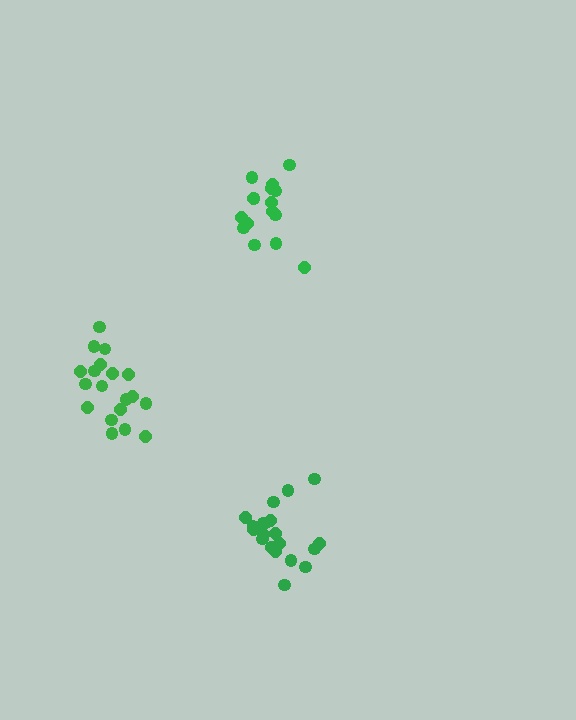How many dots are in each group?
Group 1: 19 dots, Group 2: 20 dots, Group 3: 16 dots (55 total).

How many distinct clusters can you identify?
There are 3 distinct clusters.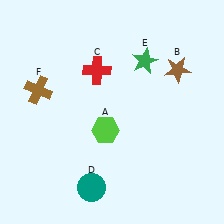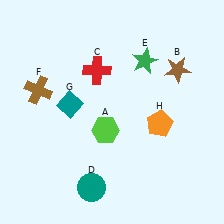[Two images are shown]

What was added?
A teal diamond (G), an orange pentagon (H) were added in Image 2.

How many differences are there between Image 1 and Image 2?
There are 2 differences between the two images.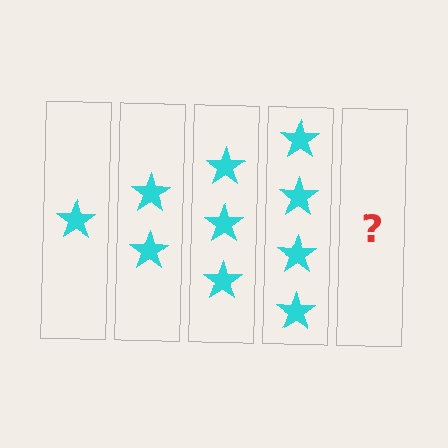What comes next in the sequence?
The next element should be 5 stars.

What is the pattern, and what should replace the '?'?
The pattern is that each step adds one more star. The '?' should be 5 stars.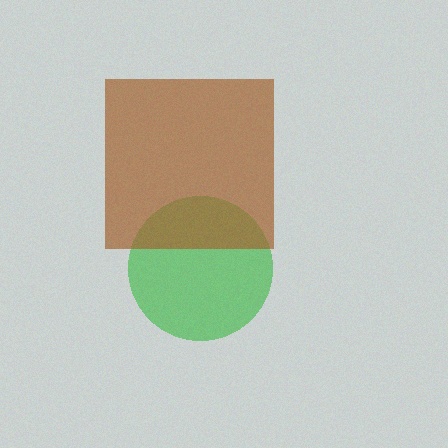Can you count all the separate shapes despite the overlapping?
Yes, there are 2 separate shapes.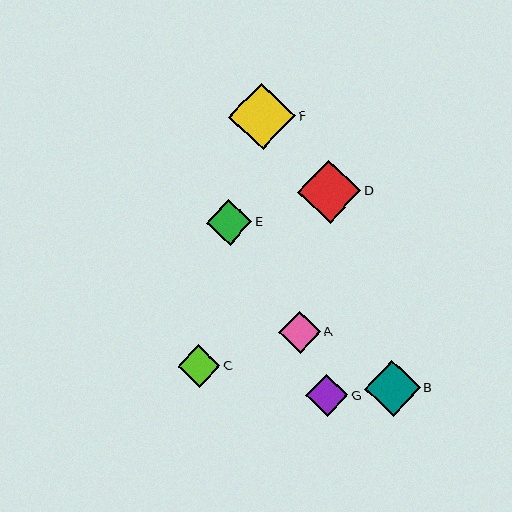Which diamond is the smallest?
Diamond A is the smallest with a size of approximately 42 pixels.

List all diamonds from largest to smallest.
From largest to smallest: F, D, B, E, C, G, A.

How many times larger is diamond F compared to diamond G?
Diamond F is approximately 1.6 times the size of diamond G.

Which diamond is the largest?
Diamond F is the largest with a size of approximately 67 pixels.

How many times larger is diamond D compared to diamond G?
Diamond D is approximately 1.5 times the size of diamond G.